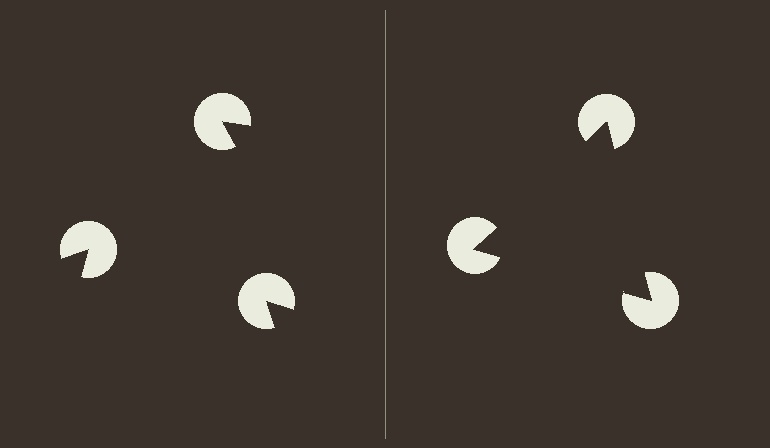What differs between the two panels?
The pac-man discs are positioned identically on both sides; only the wedge orientations differ. On the right they align to a triangle; on the left they are misaligned.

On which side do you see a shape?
An illusory triangle appears on the right side. On the left side the wedge cuts are rotated, so no coherent shape forms.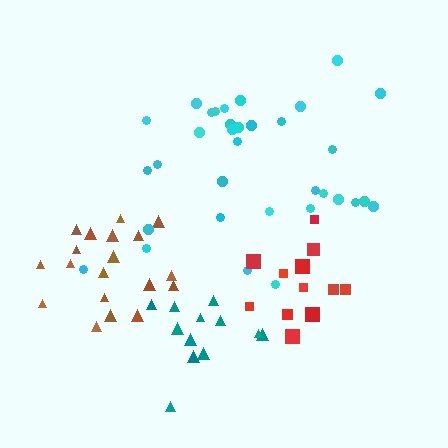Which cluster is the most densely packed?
Red.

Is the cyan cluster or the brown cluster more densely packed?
Brown.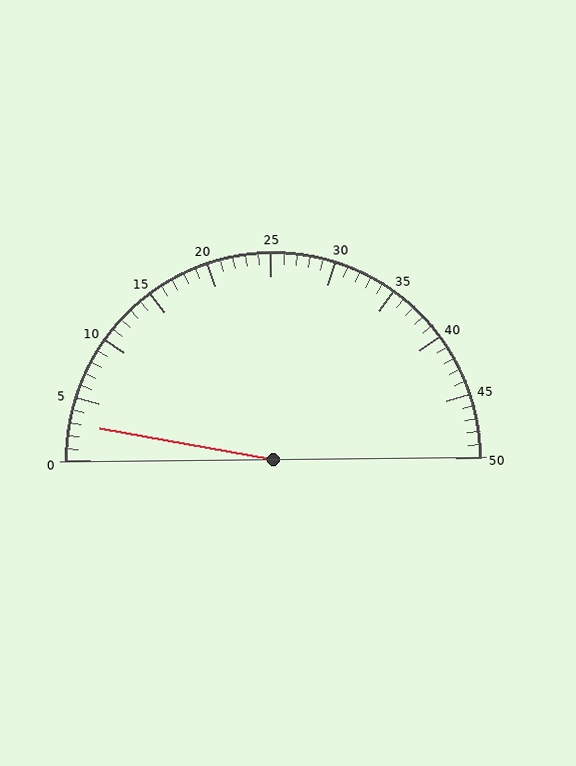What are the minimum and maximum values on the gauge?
The gauge ranges from 0 to 50.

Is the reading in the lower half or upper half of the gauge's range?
The reading is in the lower half of the range (0 to 50).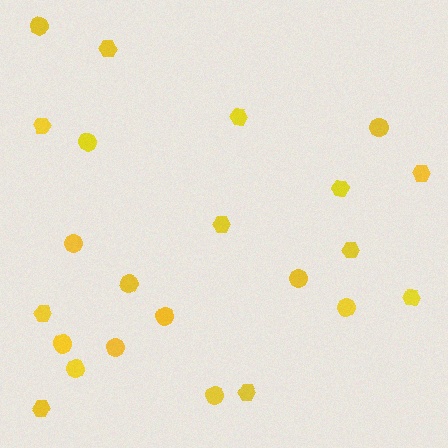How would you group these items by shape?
There are 2 groups: one group of hexagons (11) and one group of circles (12).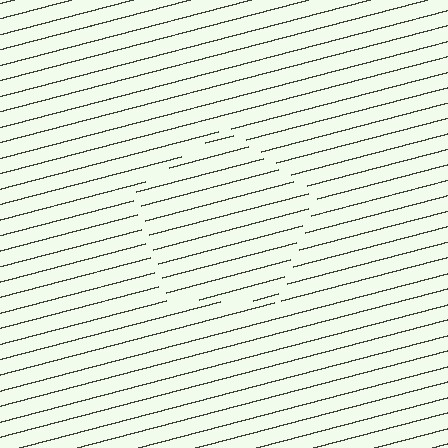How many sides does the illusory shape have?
5 sides — the line-ends trace a pentagon.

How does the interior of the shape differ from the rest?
The interior of the shape contains the same grating, shifted by half a period — the contour is defined by the phase discontinuity where line-ends from the inner and outer gratings abut.